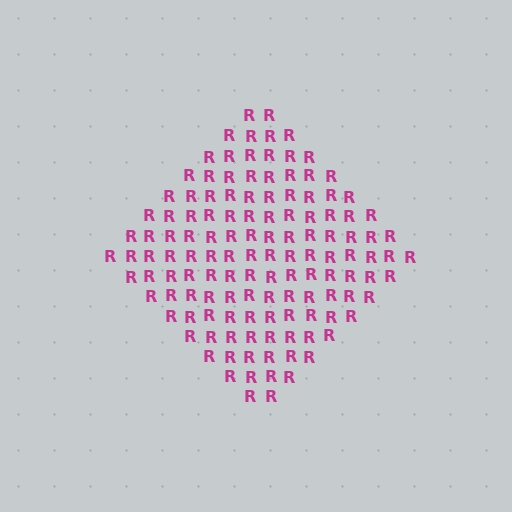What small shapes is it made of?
It is made of small letter R's.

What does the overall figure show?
The overall figure shows a diamond.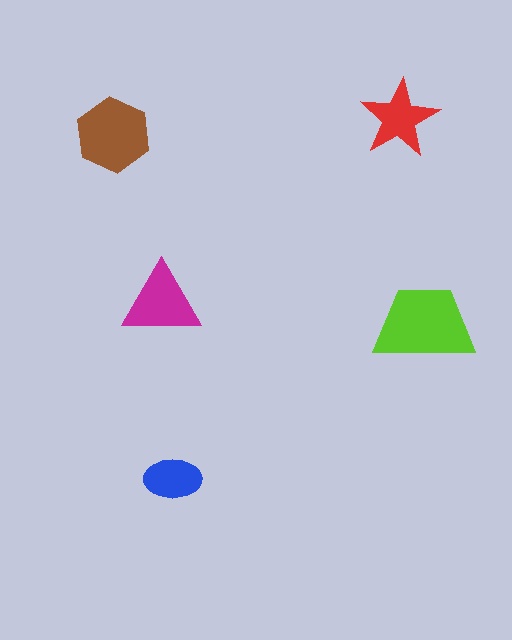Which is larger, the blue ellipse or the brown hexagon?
The brown hexagon.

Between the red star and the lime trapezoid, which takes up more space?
The lime trapezoid.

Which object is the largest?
The lime trapezoid.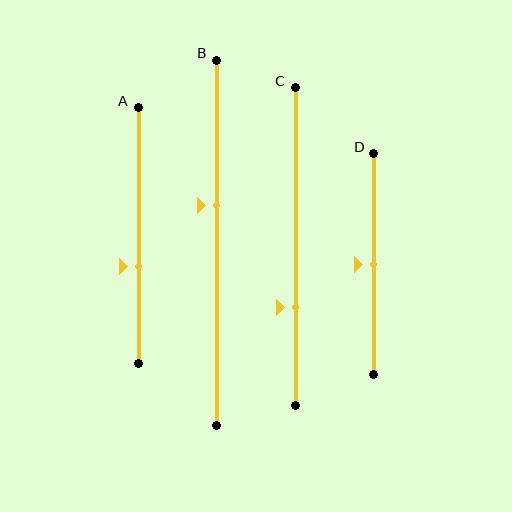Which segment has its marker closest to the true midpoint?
Segment D has its marker closest to the true midpoint.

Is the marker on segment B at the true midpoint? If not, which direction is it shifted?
No, the marker on segment B is shifted upward by about 10% of the segment length.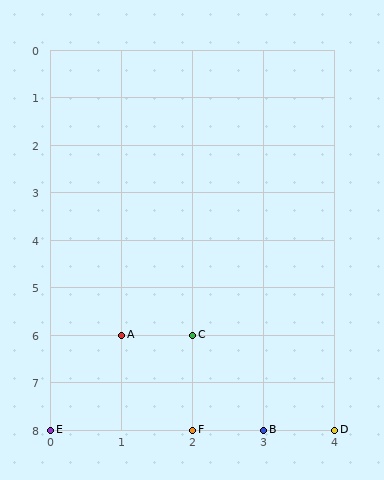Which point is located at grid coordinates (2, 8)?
Point F is at (2, 8).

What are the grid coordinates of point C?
Point C is at grid coordinates (2, 6).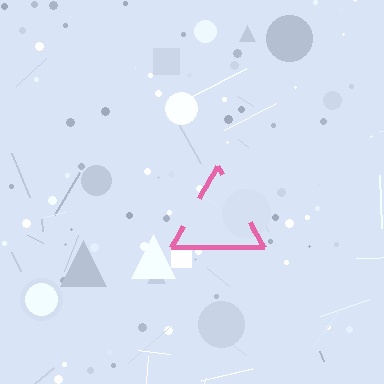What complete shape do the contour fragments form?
The contour fragments form a triangle.